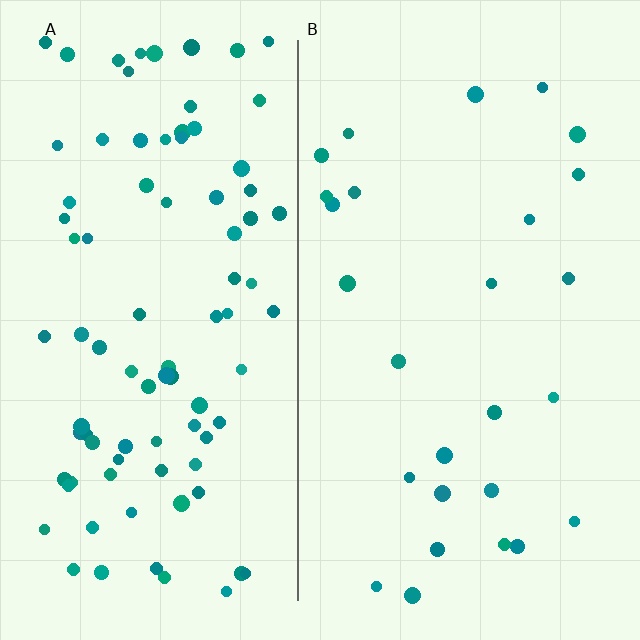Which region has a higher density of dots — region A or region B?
A (the left).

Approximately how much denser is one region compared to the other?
Approximately 3.4× — region A over region B.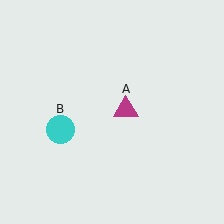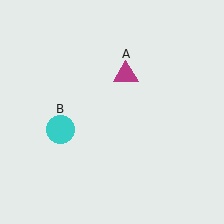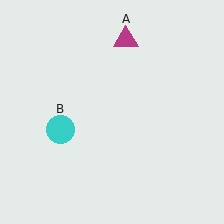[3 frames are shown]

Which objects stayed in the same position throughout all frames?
Cyan circle (object B) remained stationary.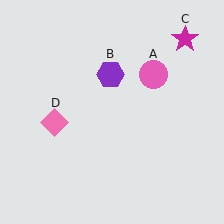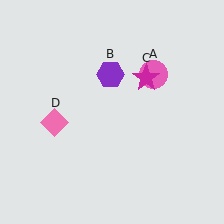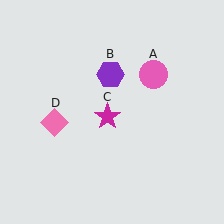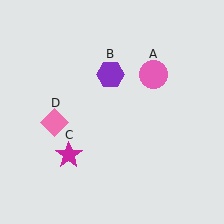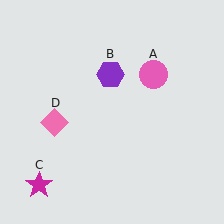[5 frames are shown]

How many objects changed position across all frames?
1 object changed position: magenta star (object C).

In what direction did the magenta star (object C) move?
The magenta star (object C) moved down and to the left.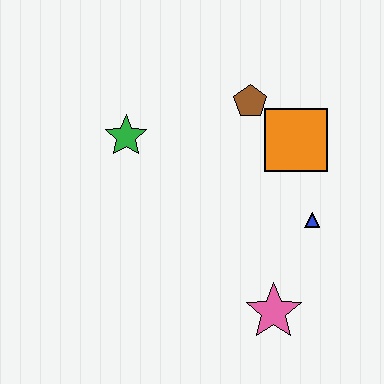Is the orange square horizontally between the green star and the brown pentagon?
No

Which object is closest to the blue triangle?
The orange square is closest to the blue triangle.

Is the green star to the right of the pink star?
No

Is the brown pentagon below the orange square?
No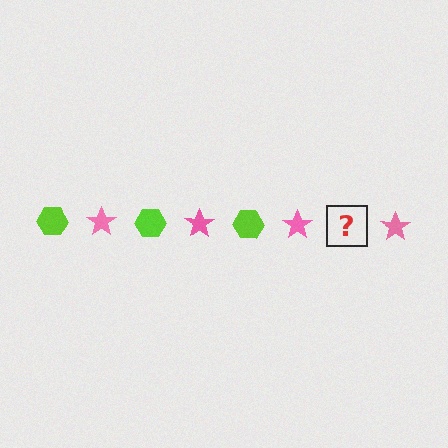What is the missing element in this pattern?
The missing element is a lime hexagon.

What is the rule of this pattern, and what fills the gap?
The rule is that the pattern alternates between lime hexagon and pink star. The gap should be filled with a lime hexagon.